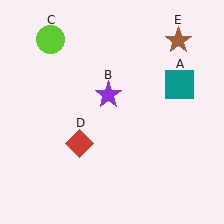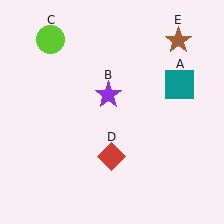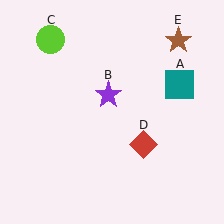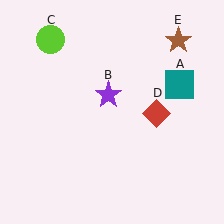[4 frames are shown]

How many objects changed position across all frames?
1 object changed position: red diamond (object D).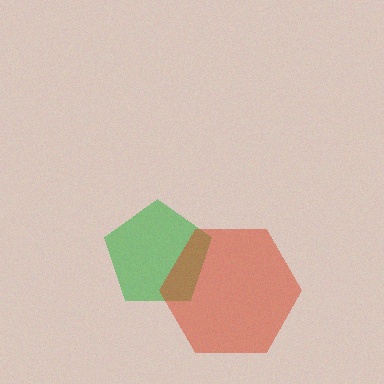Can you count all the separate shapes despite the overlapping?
Yes, there are 2 separate shapes.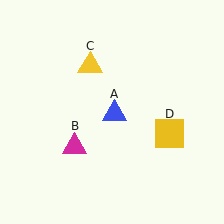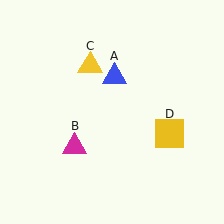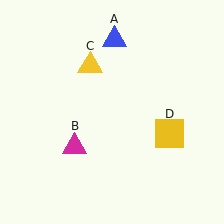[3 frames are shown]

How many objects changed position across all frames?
1 object changed position: blue triangle (object A).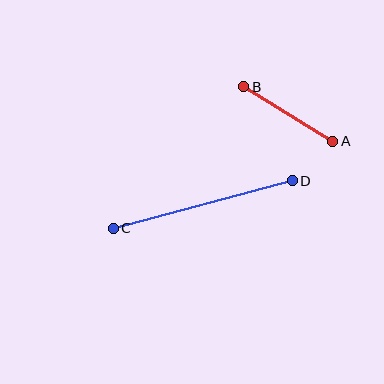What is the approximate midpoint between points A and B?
The midpoint is at approximately (288, 114) pixels.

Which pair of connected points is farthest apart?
Points C and D are farthest apart.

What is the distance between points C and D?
The distance is approximately 185 pixels.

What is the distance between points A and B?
The distance is approximately 104 pixels.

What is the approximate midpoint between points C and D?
The midpoint is at approximately (203, 204) pixels.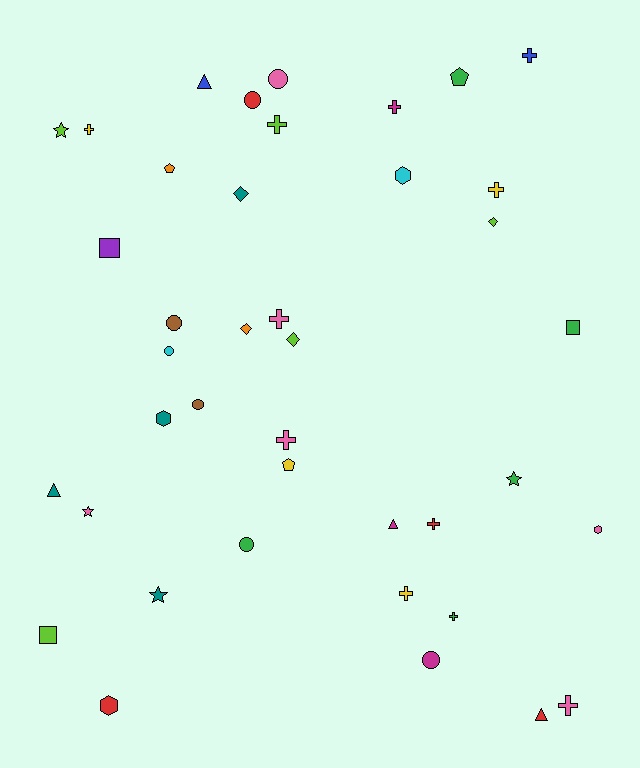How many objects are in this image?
There are 40 objects.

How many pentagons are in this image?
There are 3 pentagons.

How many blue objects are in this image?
There are 2 blue objects.